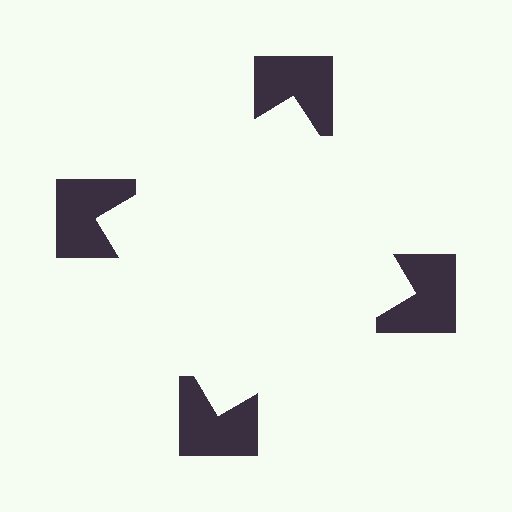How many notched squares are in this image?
There are 4 — one at each vertex of the illusory square.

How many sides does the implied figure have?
4 sides.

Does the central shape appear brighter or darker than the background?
It typically appears slightly brighter than the background, even though no actual brightness change is drawn.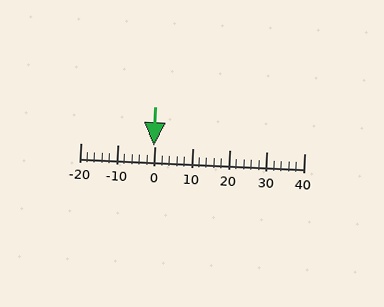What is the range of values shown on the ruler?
The ruler shows values from -20 to 40.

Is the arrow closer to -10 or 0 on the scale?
The arrow is closer to 0.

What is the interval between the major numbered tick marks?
The major tick marks are spaced 10 units apart.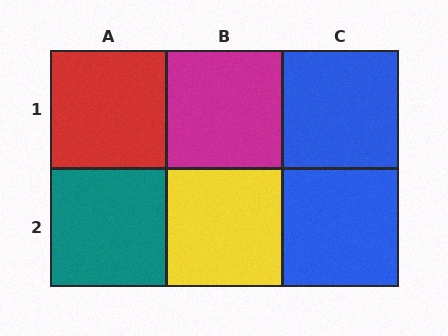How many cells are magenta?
1 cell is magenta.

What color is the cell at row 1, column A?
Red.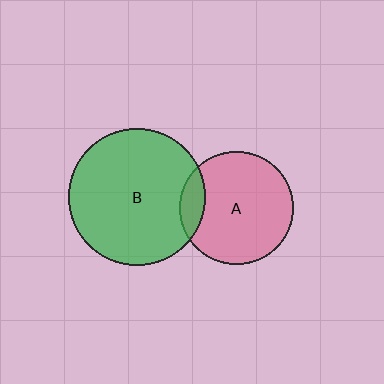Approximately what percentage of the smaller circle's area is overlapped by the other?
Approximately 15%.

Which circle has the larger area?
Circle B (green).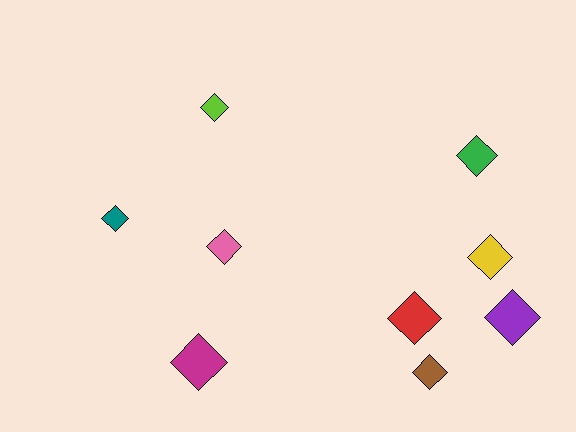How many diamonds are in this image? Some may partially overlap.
There are 9 diamonds.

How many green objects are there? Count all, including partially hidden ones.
There is 1 green object.